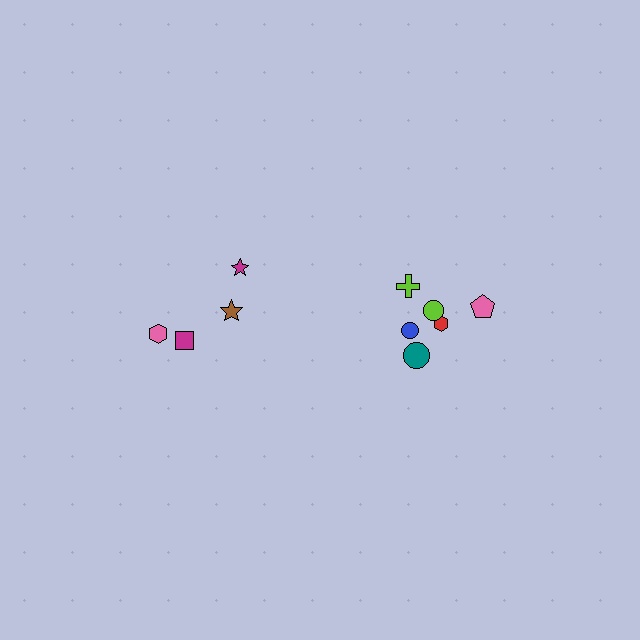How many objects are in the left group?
There are 4 objects.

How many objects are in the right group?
There are 6 objects.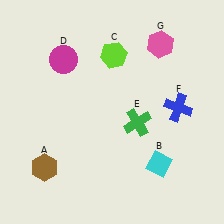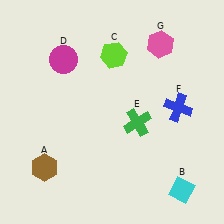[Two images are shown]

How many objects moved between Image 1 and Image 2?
1 object moved between the two images.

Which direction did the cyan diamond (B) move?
The cyan diamond (B) moved down.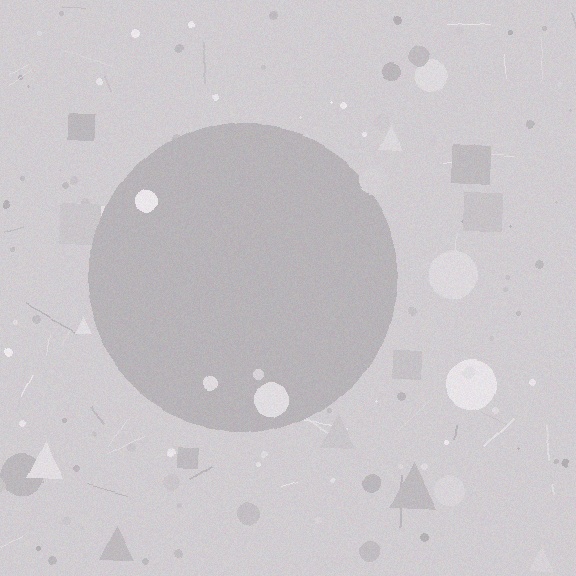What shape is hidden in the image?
A circle is hidden in the image.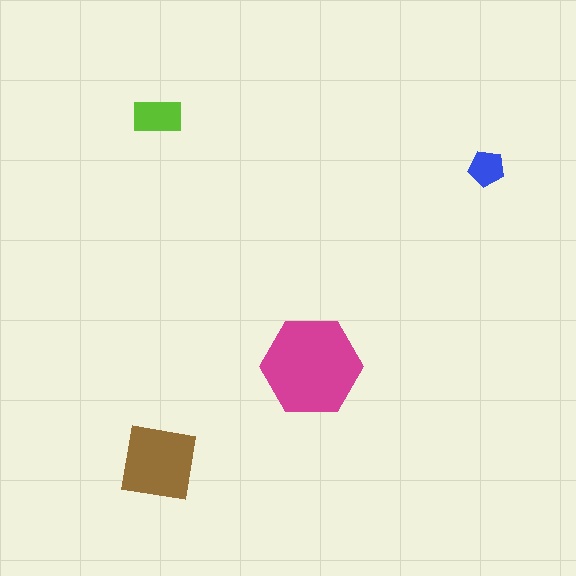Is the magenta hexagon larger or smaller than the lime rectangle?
Larger.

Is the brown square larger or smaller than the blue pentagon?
Larger.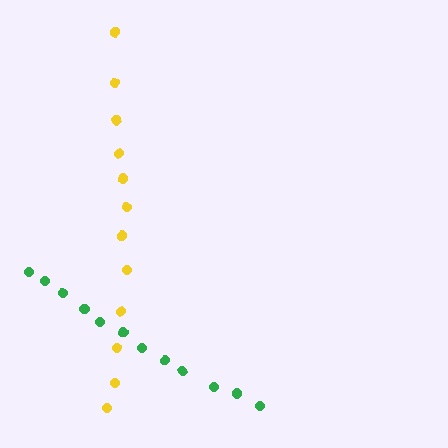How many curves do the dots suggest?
There are 2 distinct paths.